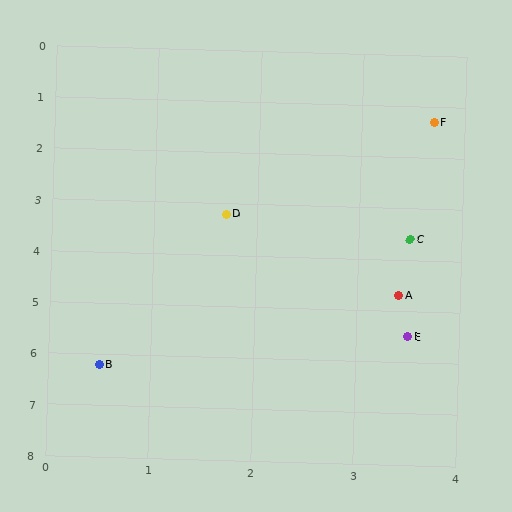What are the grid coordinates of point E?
Point E is at approximately (3.5, 5.5).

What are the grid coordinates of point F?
Point F is at approximately (3.7, 1.3).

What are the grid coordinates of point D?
Point D is at approximately (1.7, 3.2).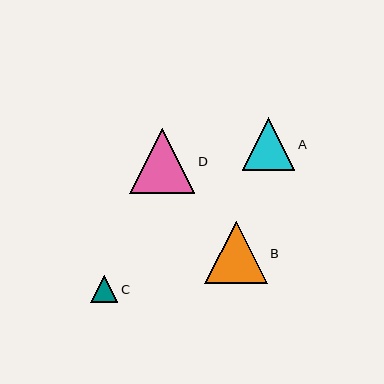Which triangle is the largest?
Triangle D is the largest with a size of approximately 65 pixels.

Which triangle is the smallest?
Triangle C is the smallest with a size of approximately 27 pixels.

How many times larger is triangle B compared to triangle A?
Triangle B is approximately 1.2 times the size of triangle A.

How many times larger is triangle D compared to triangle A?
Triangle D is approximately 1.2 times the size of triangle A.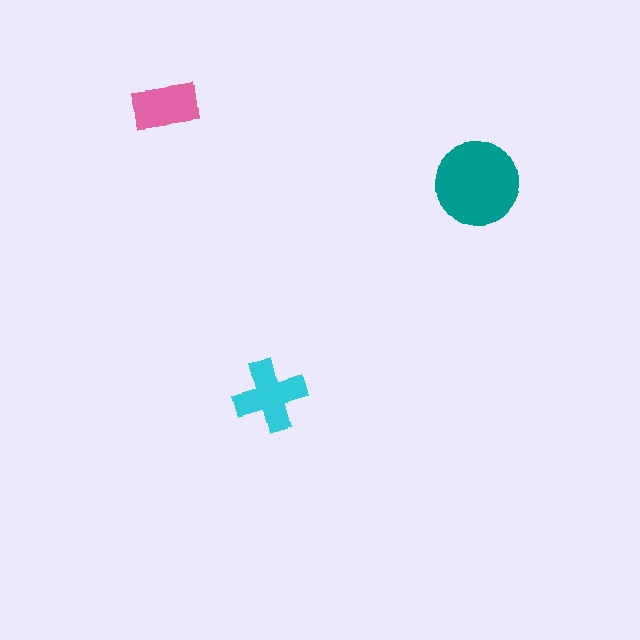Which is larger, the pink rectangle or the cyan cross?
The cyan cross.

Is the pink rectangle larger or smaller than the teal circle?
Smaller.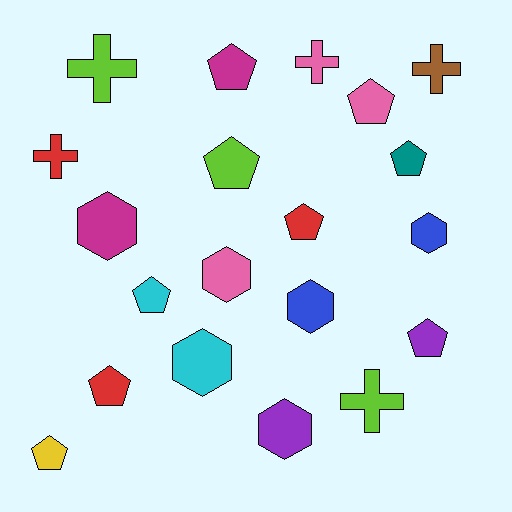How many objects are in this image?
There are 20 objects.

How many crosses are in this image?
There are 5 crosses.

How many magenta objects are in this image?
There are 2 magenta objects.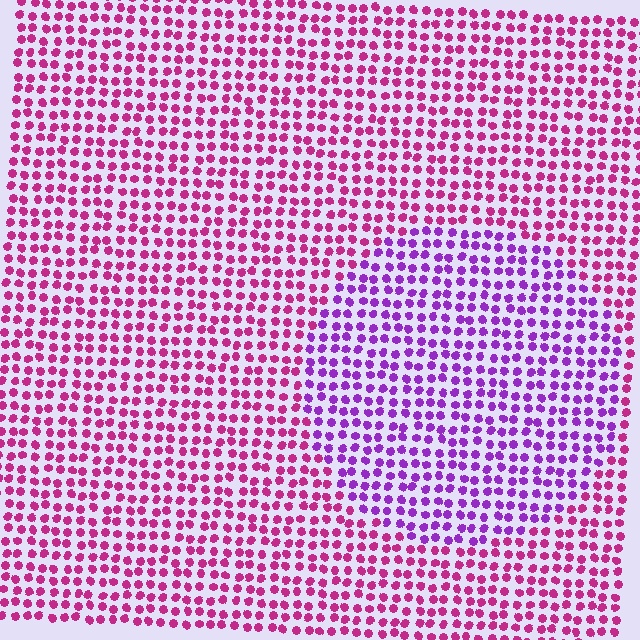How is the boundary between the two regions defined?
The boundary is defined purely by a slight shift in hue (about 40 degrees). Spacing, size, and orientation are identical on both sides.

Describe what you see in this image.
The image is filled with small magenta elements in a uniform arrangement. A circle-shaped region is visible where the elements are tinted to a slightly different hue, forming a subtle color boundary.